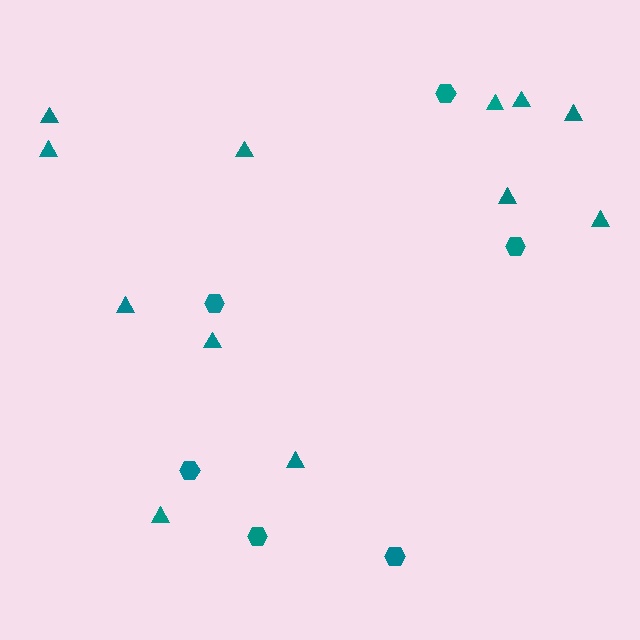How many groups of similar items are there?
There are 2 groups: one group of hexagons (6) and one group of triangles (12).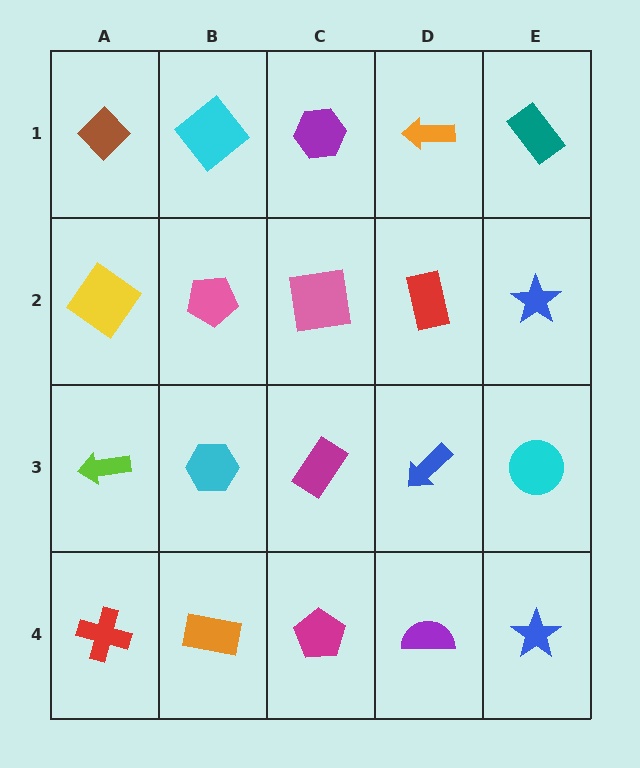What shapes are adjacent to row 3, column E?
A blue star (row 2, column E), a blue star (row 4, column E), a blue arrow (row 3, column D).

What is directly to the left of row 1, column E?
An orange arrow.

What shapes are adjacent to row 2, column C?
A purple hexagon (row 1, column C), a magenta rectangle (row 3, column C), a pink pentagon (row 2, column B), a red rectangle (row 2, column D).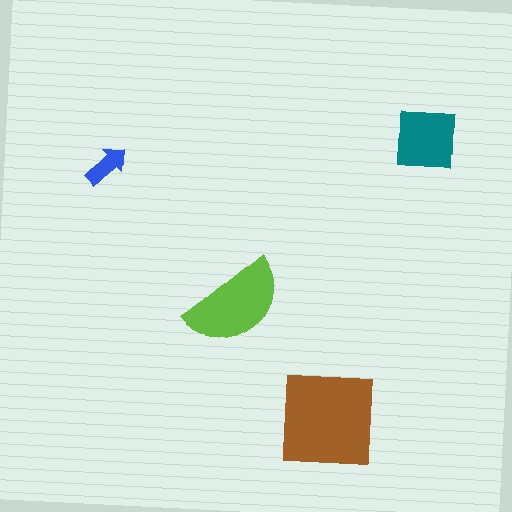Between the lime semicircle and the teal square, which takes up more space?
The lime semicircle.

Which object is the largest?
The brown square.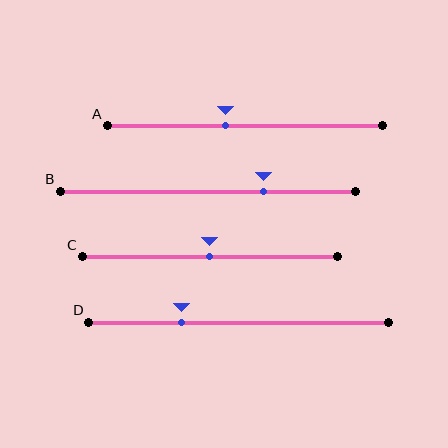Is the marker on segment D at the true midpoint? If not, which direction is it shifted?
No, the marker on segment D is shifted to the left by about 19% of the segment length.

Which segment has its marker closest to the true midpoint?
Segment C has its marker closest to the true midpoint.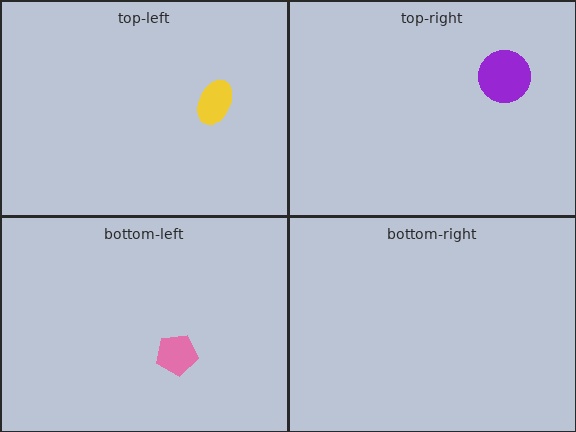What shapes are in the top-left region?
The yellow ellipse.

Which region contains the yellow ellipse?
The top-left region.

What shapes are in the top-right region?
The purple circle.